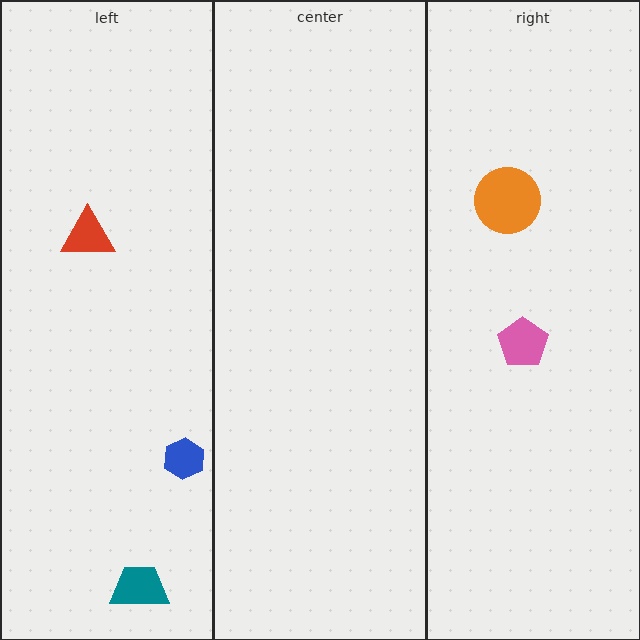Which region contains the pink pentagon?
The right region.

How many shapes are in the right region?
2.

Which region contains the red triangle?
The left region.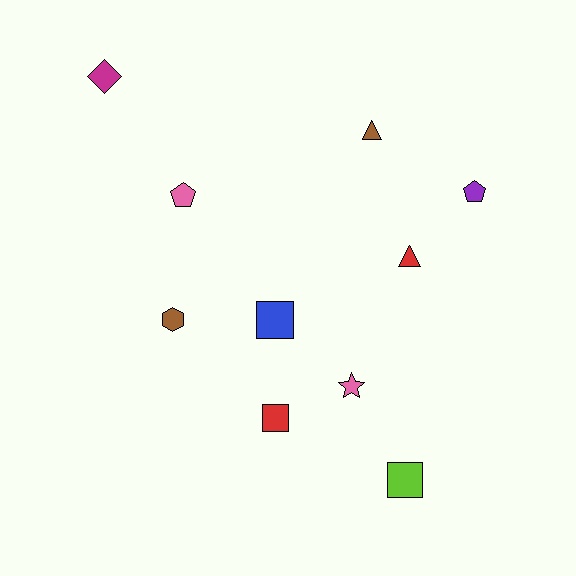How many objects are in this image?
There are 10 objects.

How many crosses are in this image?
There are no crosses.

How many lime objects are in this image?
There is 1 lime object.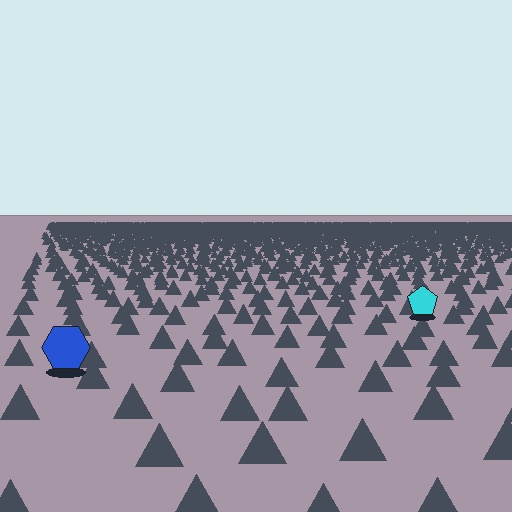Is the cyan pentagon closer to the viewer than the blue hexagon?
No. The blue hexagon is closer — you can tell from the texture gradient: the ground texture is coarser near it.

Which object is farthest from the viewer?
The cyan pentagon is farthest from the viewer. It appears smaller and the ground texture around it is denser.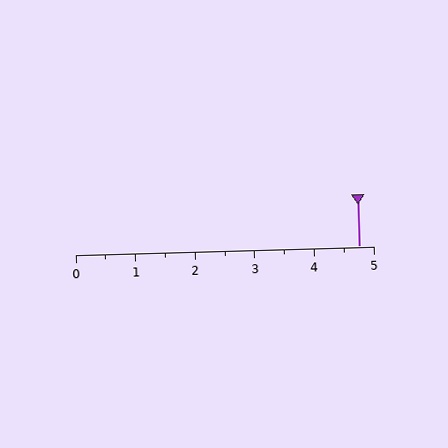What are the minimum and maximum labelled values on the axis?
The axis runs from 0 to 5.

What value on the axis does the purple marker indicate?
The marker indicates approximately 4.8.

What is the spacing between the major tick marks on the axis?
The major ticks are spaced 1 apart.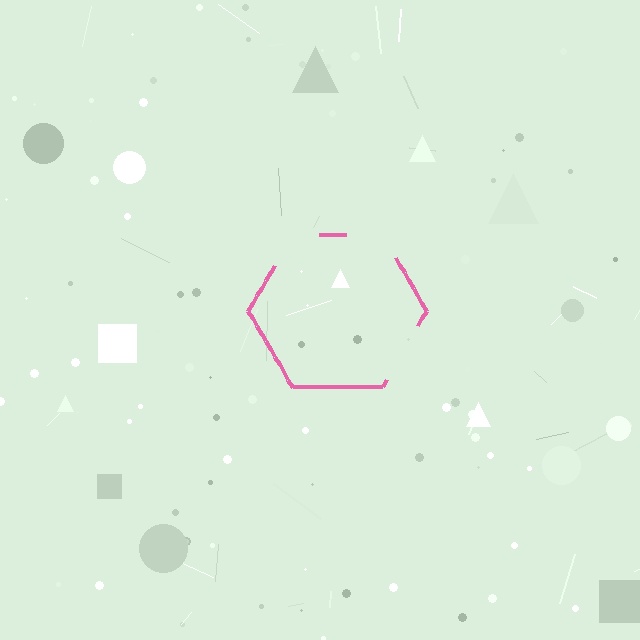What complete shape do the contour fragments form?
The contour fragments form a hexagon.